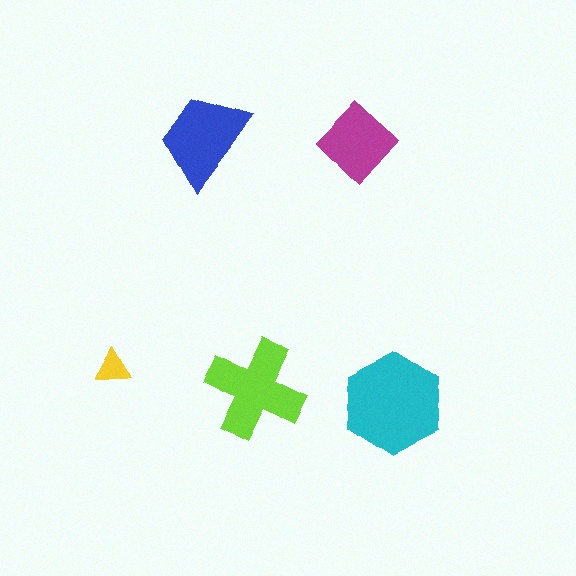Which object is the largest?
The cyan hexagon.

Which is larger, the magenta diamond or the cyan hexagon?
The cyan hexagon.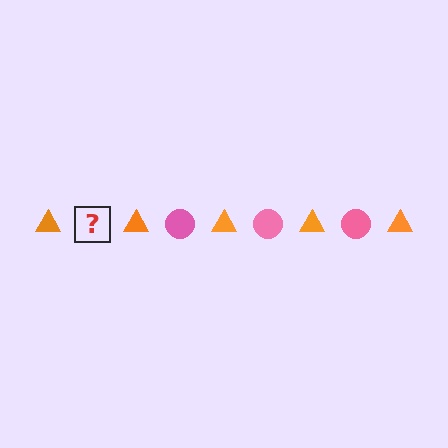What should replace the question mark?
The question mark should be replaced with a pink circle.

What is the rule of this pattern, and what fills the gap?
The rule is that the pattern alternates between orange triangle and pink circle. The gap should be filled with a pink circle.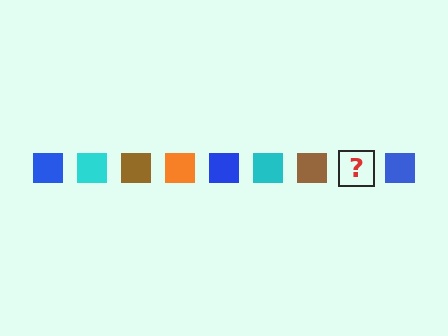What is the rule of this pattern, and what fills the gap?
The rule is that the pattern cycles through blue, cyan, brown, orange squares. The gap should be filled with an orange square.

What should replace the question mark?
The question mark should be replaced with an orange square.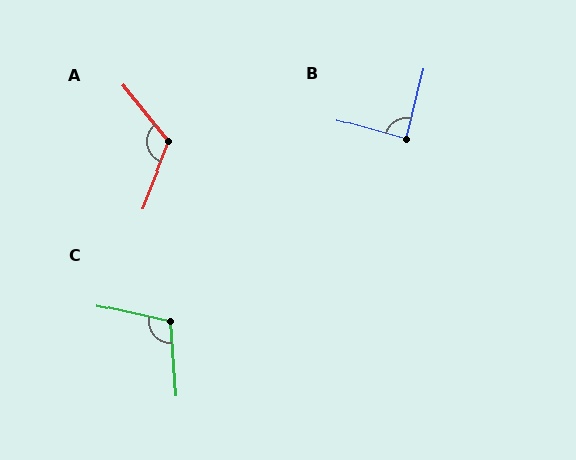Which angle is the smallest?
B, at approximately 89 degrees.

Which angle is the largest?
A, at approximately 120 degrees.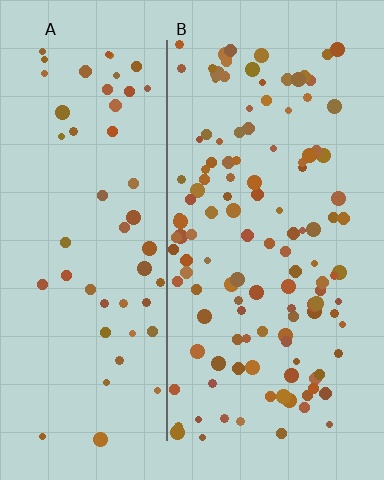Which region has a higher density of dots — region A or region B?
B (the right).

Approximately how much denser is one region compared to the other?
Approximately 2.3× — region B over region A.